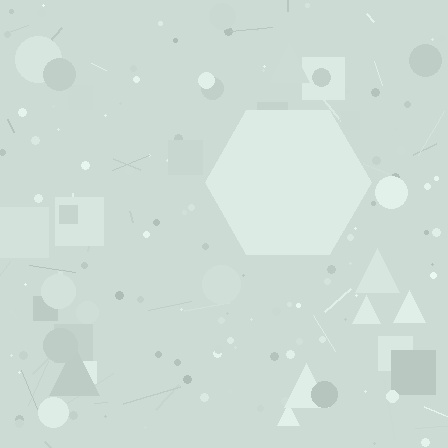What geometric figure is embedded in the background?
A hexagon is embedded in the background.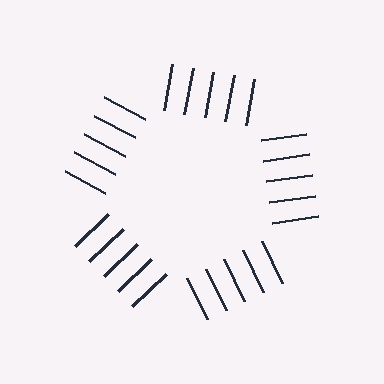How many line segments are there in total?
25 — 5 along each of the 5 edges.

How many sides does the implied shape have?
5 sides — the line-ends trace a pentagon.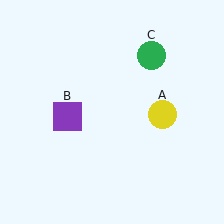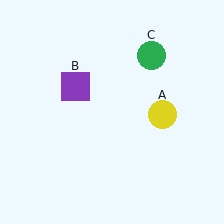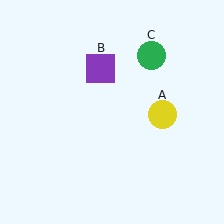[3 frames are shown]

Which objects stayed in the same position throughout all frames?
Yellow circle (object A) and green circle (object C) remained stationary.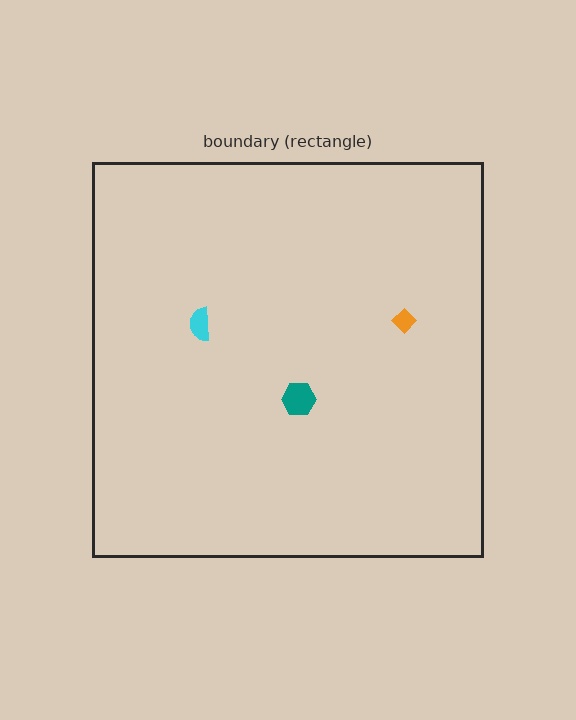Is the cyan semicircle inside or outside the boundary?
Inside.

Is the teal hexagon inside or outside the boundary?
Inside.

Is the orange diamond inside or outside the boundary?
Inside.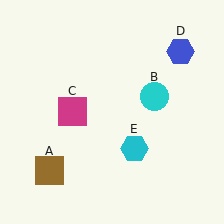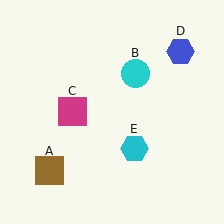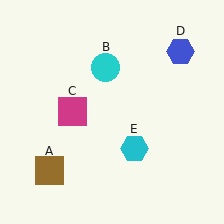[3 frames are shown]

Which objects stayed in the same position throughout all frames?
Brown square (object A) and magenta square (object C) and blue hexagon (object D) and cyan hexagon (object E) remained stationary.